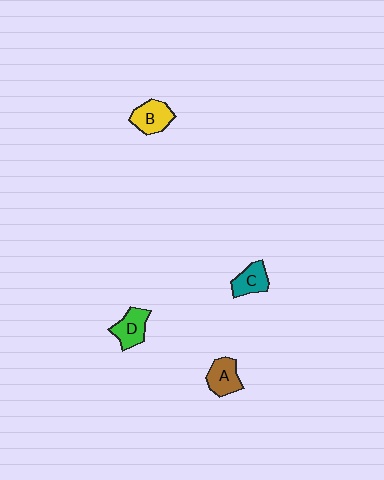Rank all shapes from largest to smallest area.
From largest to smallest: B (yellow), D (green), A (brown), C (teal).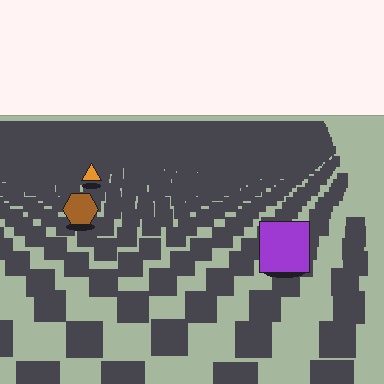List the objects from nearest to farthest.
From nearest to farthest: the purple square, the brown hexagon, the orange triangle.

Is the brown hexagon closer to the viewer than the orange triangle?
Yes. The brown hexagon is closer — you can tell from the texture gradient: the ground texture is coarser near it.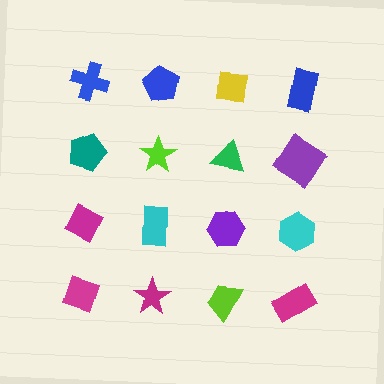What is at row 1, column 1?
A blue cross.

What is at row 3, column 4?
A cyan hexagon.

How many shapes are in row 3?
4 shapes.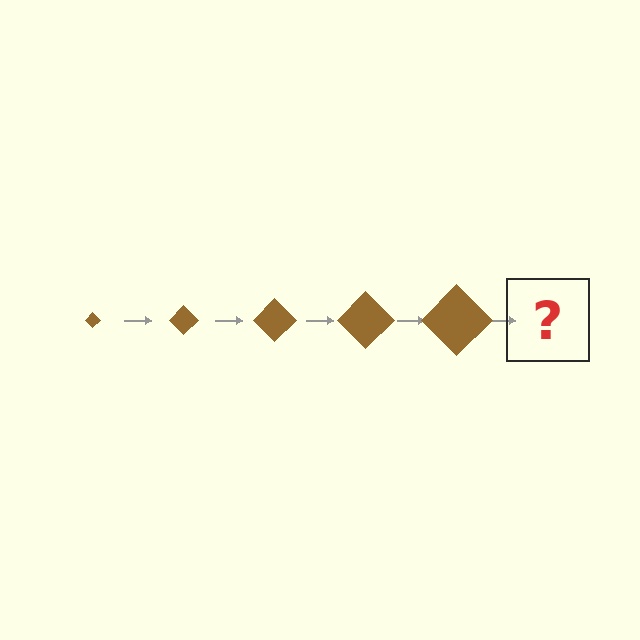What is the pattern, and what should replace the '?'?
The pattern is that the diamond gets progressively larger each step. The '?' should be a brown diamond, larger than the previous one.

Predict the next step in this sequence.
The next step is a brown diamond, larger than the previous one.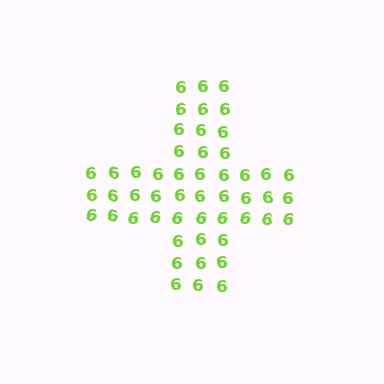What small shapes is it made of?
It is made of small digit 6's.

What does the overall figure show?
The overall figure shows a cross.